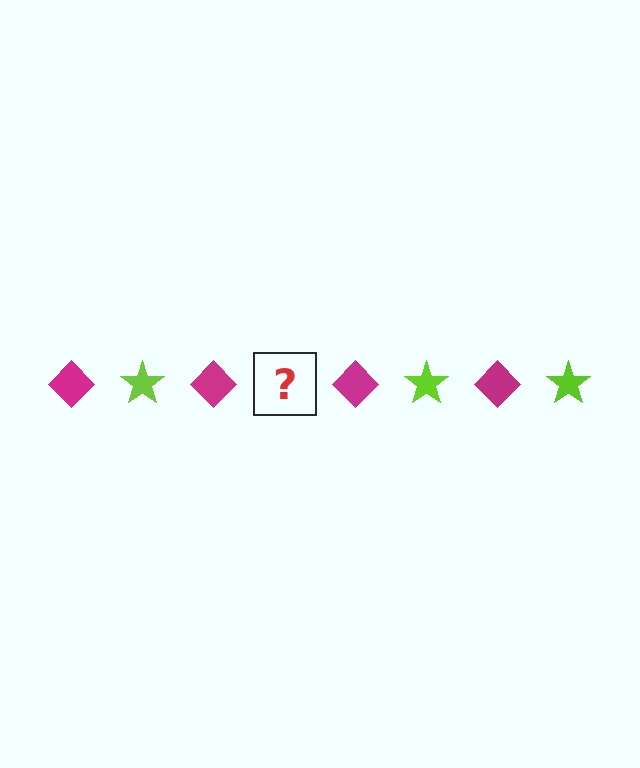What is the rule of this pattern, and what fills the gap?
The rule is that the pattern alternates between magenta diamond and lime star. The gap should be filled with a lime star.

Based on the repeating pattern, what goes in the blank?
The blank should be a lime star.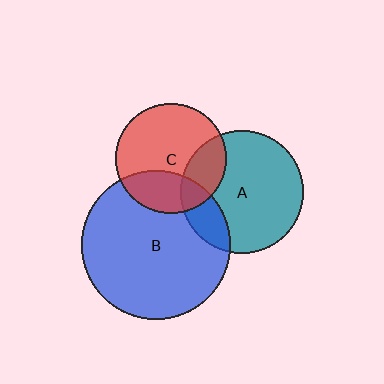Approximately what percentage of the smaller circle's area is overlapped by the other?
Approximately 30%.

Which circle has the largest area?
Circle B (blue).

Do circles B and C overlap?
Yes.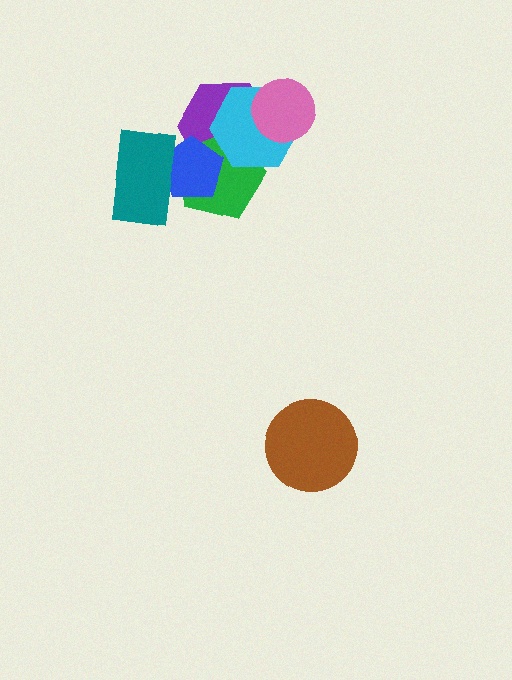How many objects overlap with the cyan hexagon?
3 objects overlap with the cyan hexagon.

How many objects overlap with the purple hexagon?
4 objects overlap with the purple hexagon.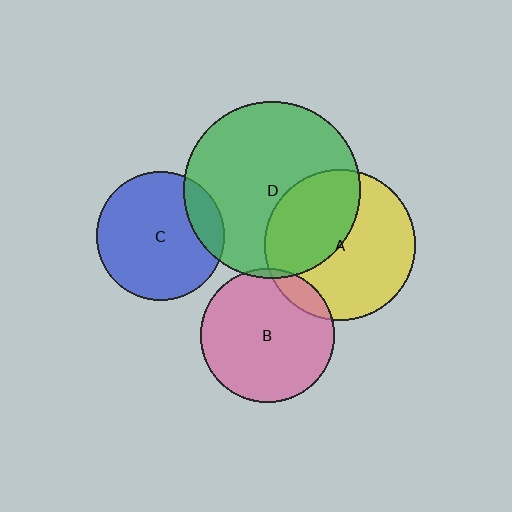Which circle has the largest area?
Circle D (green).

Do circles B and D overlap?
Yes.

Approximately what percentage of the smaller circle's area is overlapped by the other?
Approximately 5%.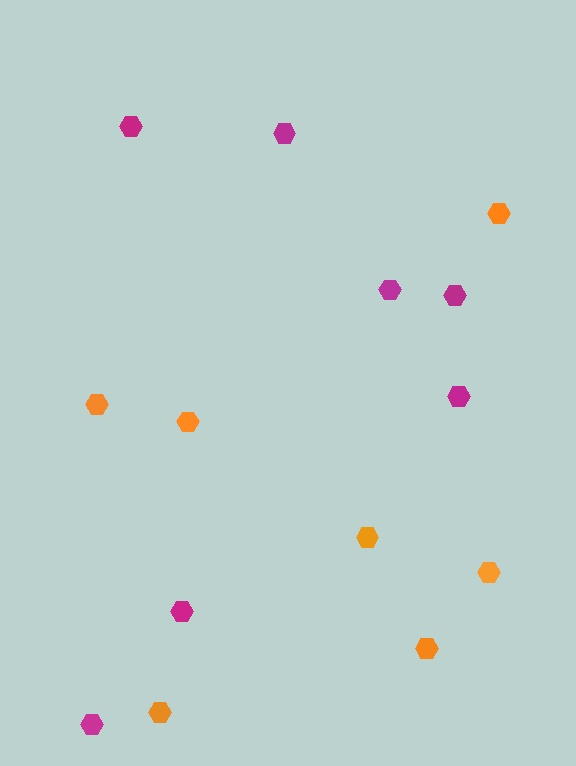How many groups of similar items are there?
There are 2 groups: one group of magenta hexagons (7) and one group of orange hexagons (7).